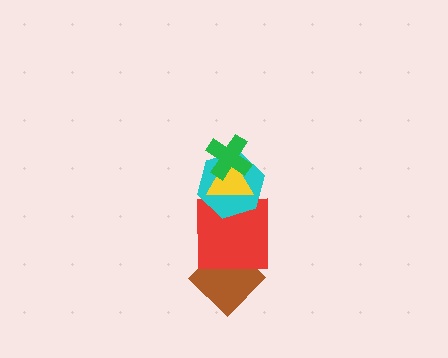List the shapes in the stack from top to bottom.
From top to bottom: the green cross, the yellow triangle, the cyan hexagon, the red square, the brown diamond.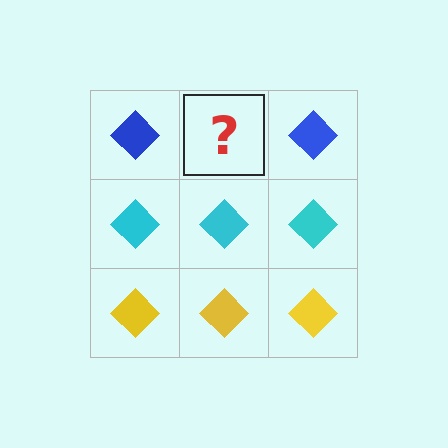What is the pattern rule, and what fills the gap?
The rule is that each row has a consistent color. The gap should be filled with a blue diamond.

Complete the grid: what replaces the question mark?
The question mark should be replaced with a blue diamond.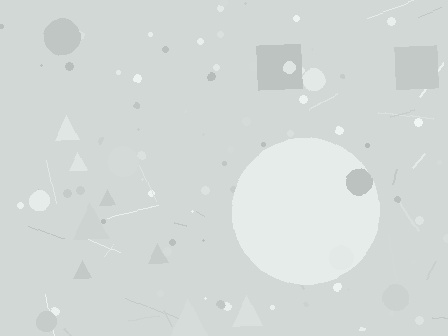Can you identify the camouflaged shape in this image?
The camouflaged shape is a circle.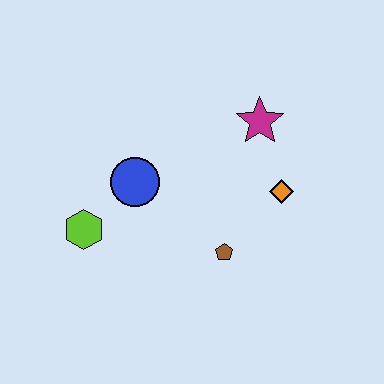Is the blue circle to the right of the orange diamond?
No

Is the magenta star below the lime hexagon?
No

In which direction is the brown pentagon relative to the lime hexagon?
The brown pentagon is to the right of the lime hexagon.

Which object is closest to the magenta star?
The orange diamond is closest to the magenta star.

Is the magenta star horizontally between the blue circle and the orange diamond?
Yes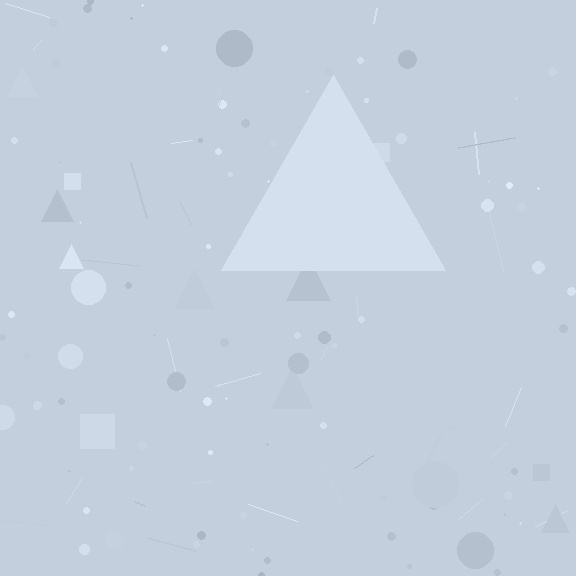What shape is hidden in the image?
A triangle is hidden in the image.